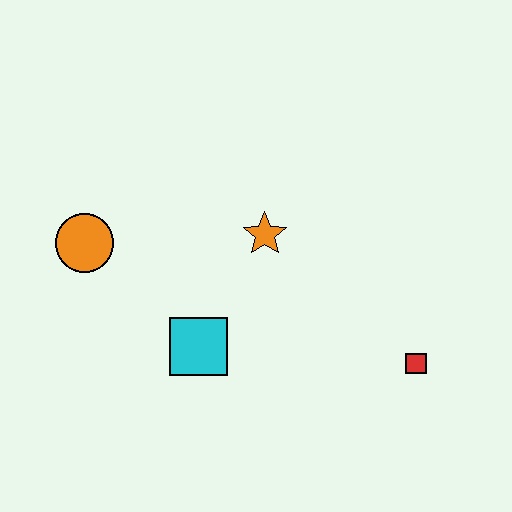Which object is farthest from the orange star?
The red square is farthest from the orange star.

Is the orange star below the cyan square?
No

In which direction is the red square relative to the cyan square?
The red square is to the right of the cyan square.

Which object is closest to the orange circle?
The cyan square is closest to the orange circle.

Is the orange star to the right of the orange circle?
Yes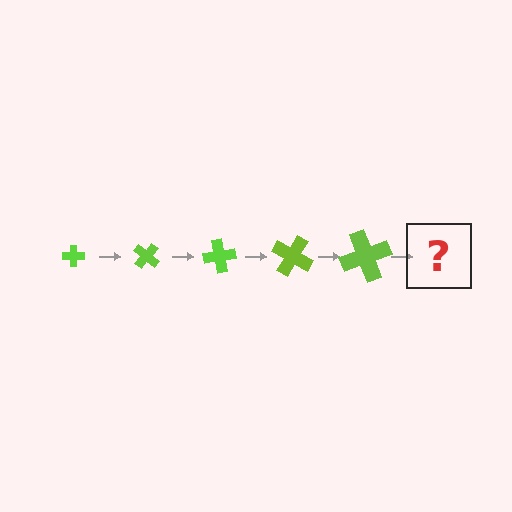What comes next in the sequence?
The next element should be a cross, larger than the previous one and rotated 200 degrees from the start.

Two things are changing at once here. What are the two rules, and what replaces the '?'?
The two rules are that the cross grows larger each step and it rotates 40 degrees each step. The '?' should be a cross, larger than the previous one and rotated 200 degrees from the start.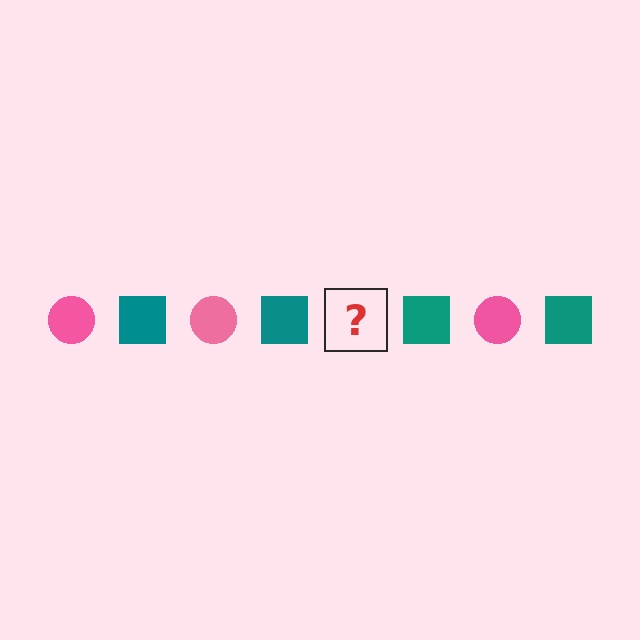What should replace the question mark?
The question mark should be replaced with a pink circle.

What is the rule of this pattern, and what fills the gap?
The rule is that the pattern alternates between pink circle and teal square. The gap should be filled with a pink circle.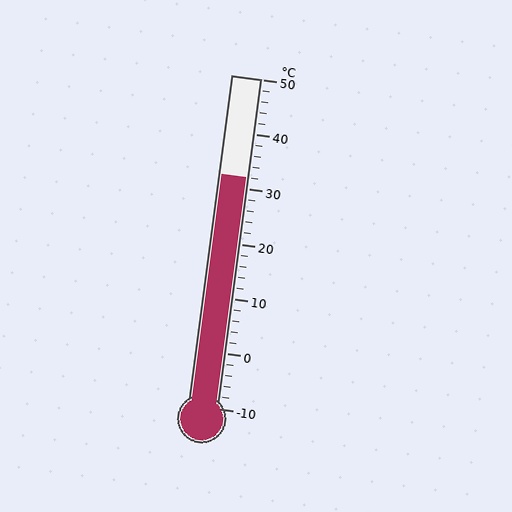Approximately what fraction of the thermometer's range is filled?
The thermometer is filled to approximately 70% of its range.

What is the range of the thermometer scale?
The thermometer scale ranges from -10°C to 50°C.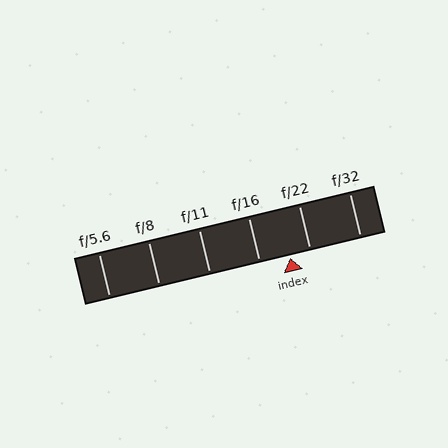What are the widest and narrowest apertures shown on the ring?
The widest aperture shown is f/5.6 and the narrowest is f/32.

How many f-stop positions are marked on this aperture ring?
There are 6 f-stop positions marked.